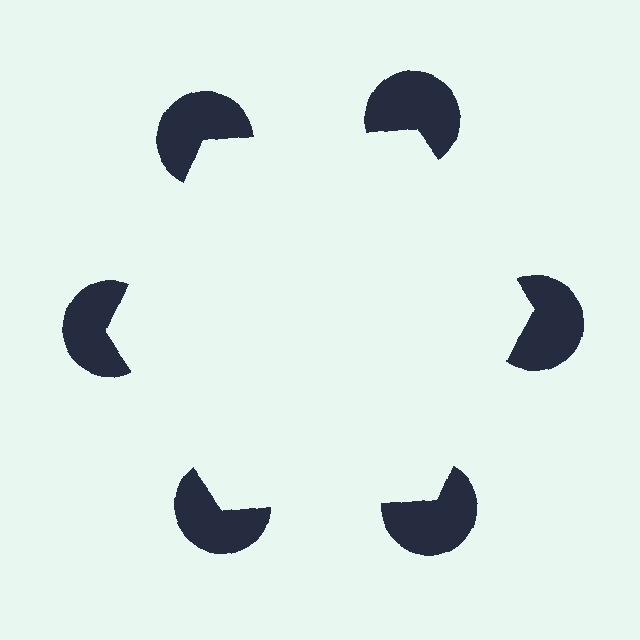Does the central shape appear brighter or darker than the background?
It typically appears slightly brighter than the background, even though no actual brightness change is drawn.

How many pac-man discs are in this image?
There are 6 — one at each vertex of the illusory hexagon.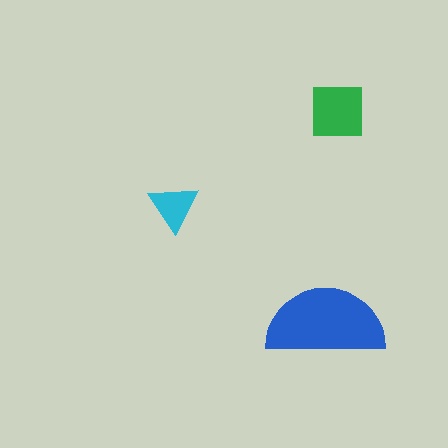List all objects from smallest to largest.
The cyan triangle, the green square, the blue semicircle.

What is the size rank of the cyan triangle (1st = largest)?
3rd.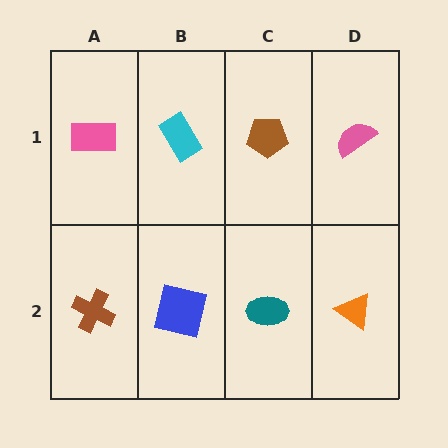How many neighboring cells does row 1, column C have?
3.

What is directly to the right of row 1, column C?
A pink semicircle.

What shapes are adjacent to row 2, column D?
A pink semicircle (row 1, column D), a teal ellipse (row 2, column C).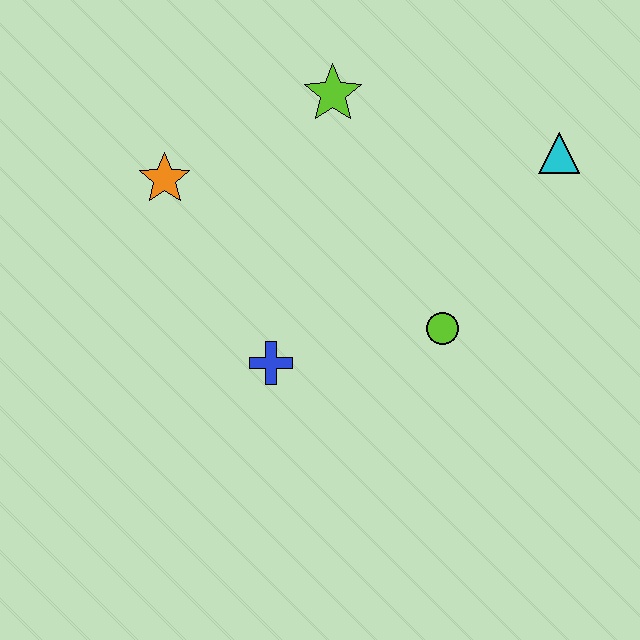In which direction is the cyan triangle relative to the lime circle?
The cyan triangle is above the lime circle.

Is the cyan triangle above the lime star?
No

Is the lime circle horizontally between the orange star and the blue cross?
No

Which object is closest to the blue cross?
The lime circle is closest to the blue cross.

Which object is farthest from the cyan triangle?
The orange star is farthest from the cyan triangle.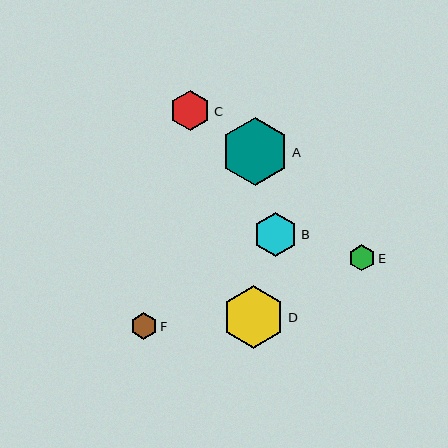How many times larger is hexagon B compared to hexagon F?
Hexagon B is approximately 1.7 times the size of hexagon F.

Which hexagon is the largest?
Hexagon A is the largest with a size of approximately 69 pixels.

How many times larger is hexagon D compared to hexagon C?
Hexagon D is approximately 1.6 times the size of hexagon C.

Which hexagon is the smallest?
Hexagon E is the smallest with a size of approximately 26 pixels.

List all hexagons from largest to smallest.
From largest to smallest: A, D, B, C, F, E.